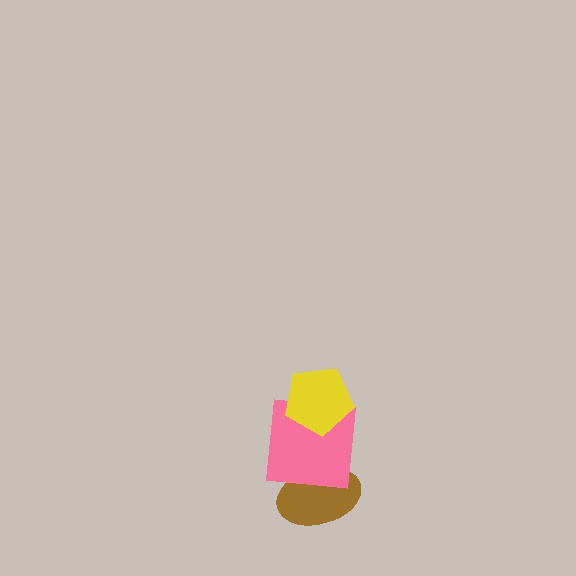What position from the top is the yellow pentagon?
The yellow pentagon is 1st from the top.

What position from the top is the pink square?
The pink square is 2nd from the top.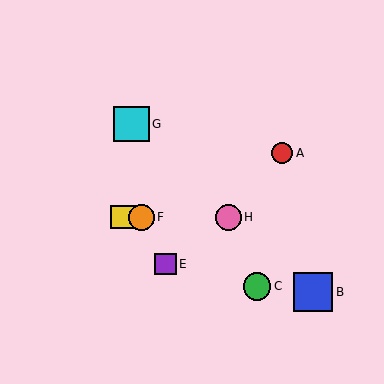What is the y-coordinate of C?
Object C is at y≈287.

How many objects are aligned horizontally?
3 objects (D, F, H) are aligned horizontally.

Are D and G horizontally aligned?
No, D is at y≈217 and G is at y≈124.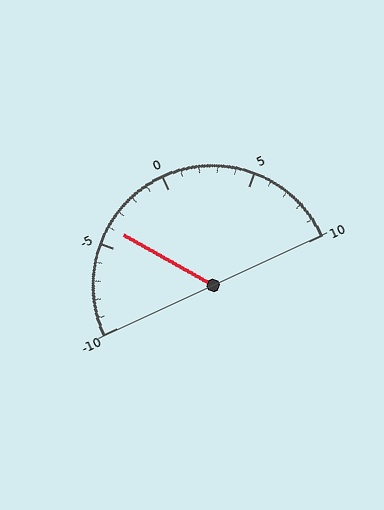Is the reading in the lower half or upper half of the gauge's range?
The reading is in the lower half of the range (-10 to 10).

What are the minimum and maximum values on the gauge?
The gauge ranges from -10 to 10.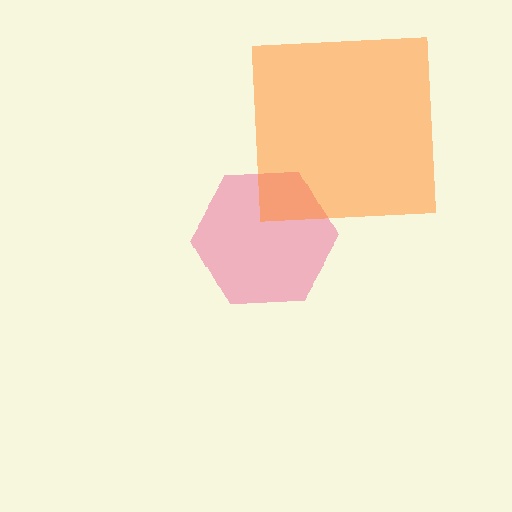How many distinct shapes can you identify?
There are 2 distinct shapes: a pink hexagon, an orange square.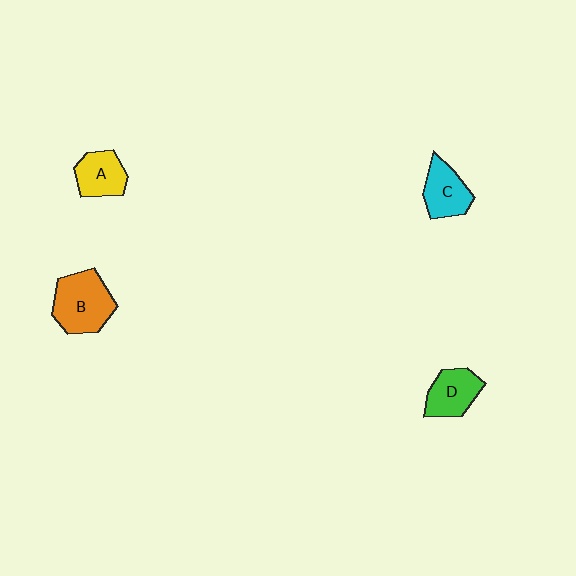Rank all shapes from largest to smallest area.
From largest to smallest: B (orange), D (green), C (cyan), A (yellow).